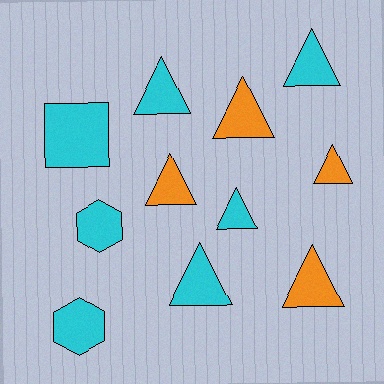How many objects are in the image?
There are 11 objects.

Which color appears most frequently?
Cyan, with 7 objects.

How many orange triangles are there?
There are 4 orange triangles.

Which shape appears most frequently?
Triangle, with 8 objects.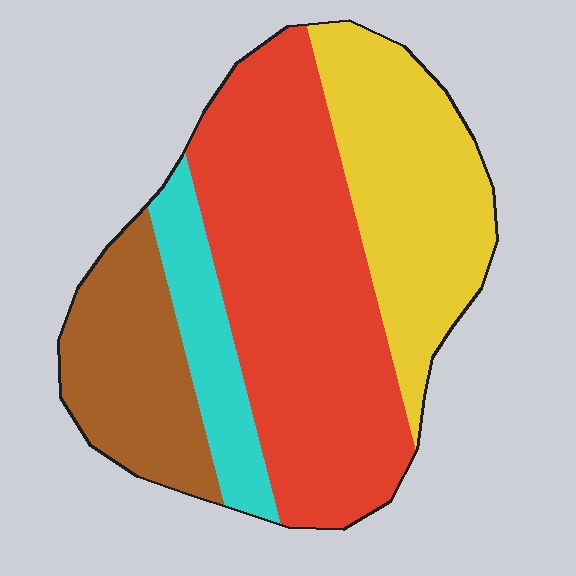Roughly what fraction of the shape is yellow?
Yellow takes up between a sixth and a third of the shape.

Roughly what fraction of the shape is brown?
Brown covers around 20% of the shape.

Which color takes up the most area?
Red, at roughly 45%.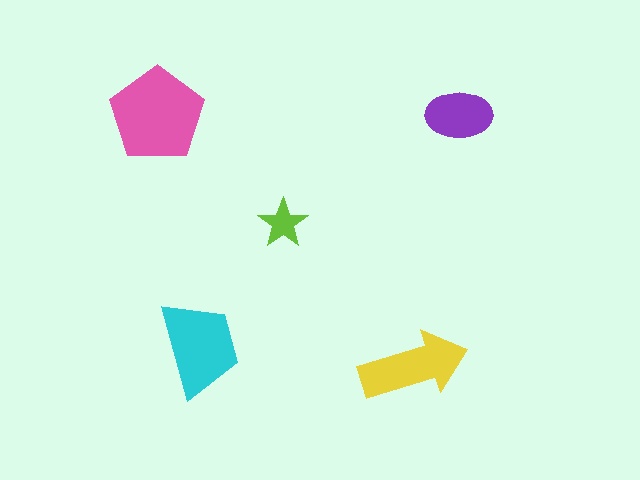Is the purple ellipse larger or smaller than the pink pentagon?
Smaller.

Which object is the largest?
The pink pentagon.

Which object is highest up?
The pink pentagon is topmost.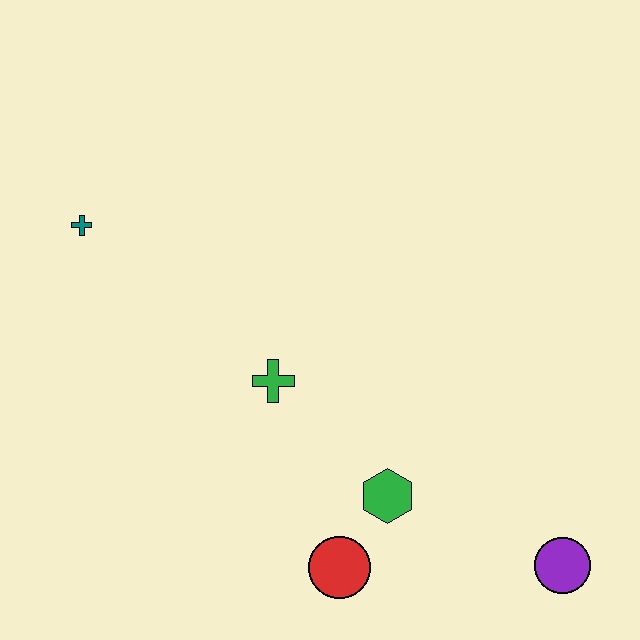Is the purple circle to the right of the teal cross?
Yes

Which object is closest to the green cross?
The green hexagon is closest to the green cross.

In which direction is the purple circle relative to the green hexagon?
The purple circle is to the right of the green hexagon.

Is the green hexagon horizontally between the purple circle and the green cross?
Yes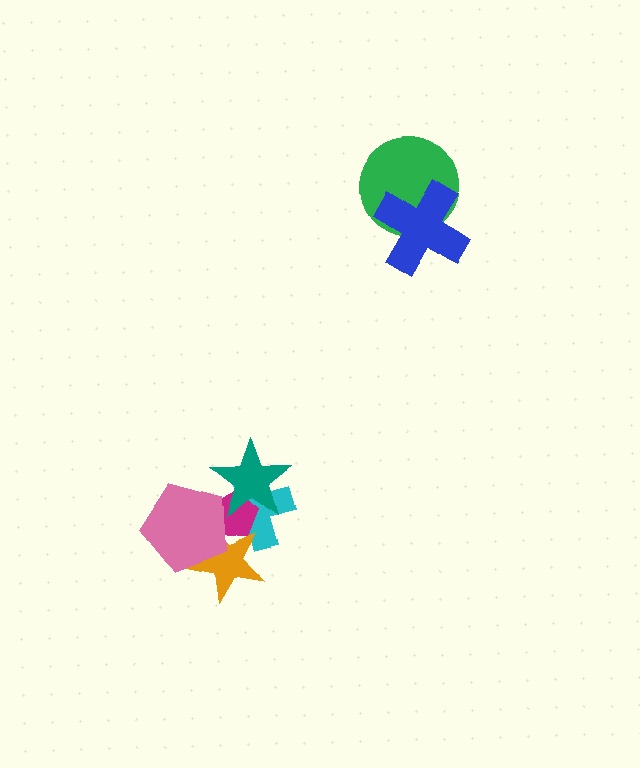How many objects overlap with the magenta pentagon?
4 objects overlap with the magenta pentagon.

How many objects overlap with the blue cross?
1 object overlaps with the blue cross.